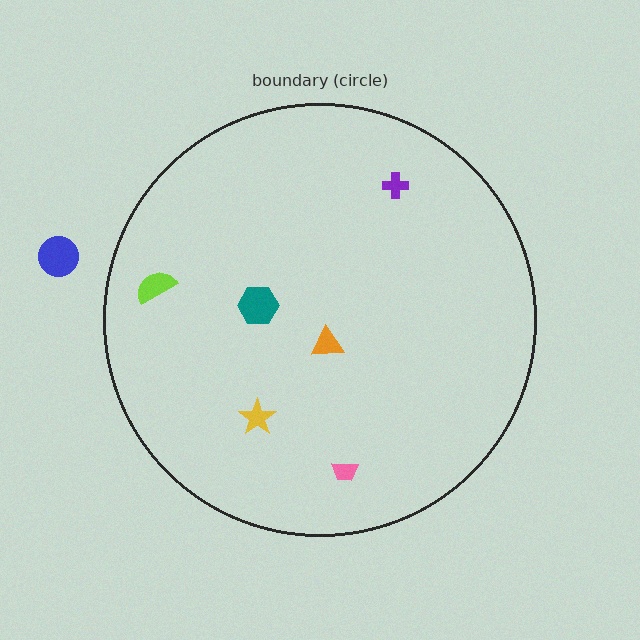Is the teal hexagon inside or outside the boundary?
Inside.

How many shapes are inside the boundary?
6 inside, 1 outside.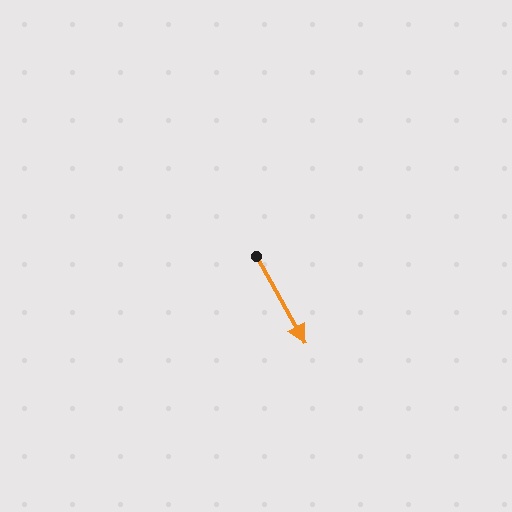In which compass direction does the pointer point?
Southeast.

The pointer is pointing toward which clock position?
Roughly 5 o'clock.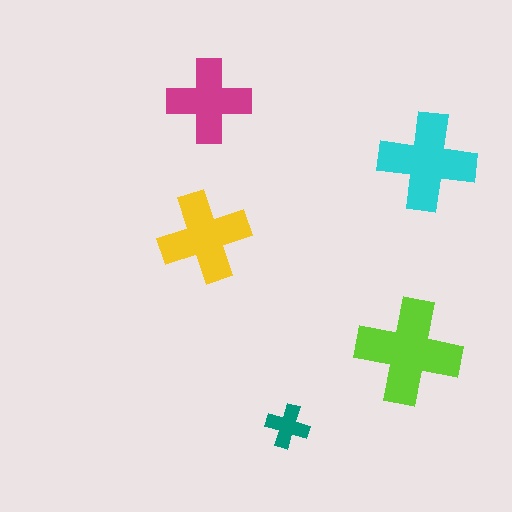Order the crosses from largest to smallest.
the lime one, the cyan one, the yellow one, the magenta one, the teal one.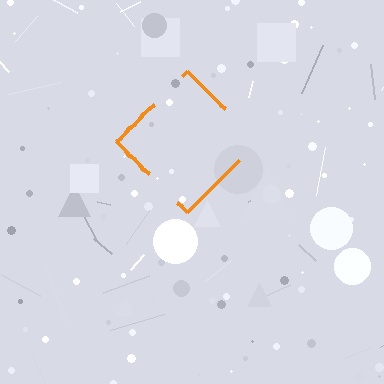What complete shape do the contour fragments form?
The contour fragments form a diamond.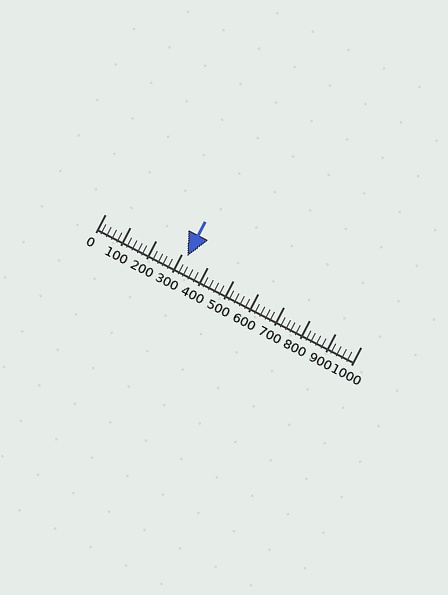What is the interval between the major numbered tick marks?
The major tick marks are spaced 100 units apart.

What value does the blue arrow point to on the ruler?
The blue arrow points to approximately 320.